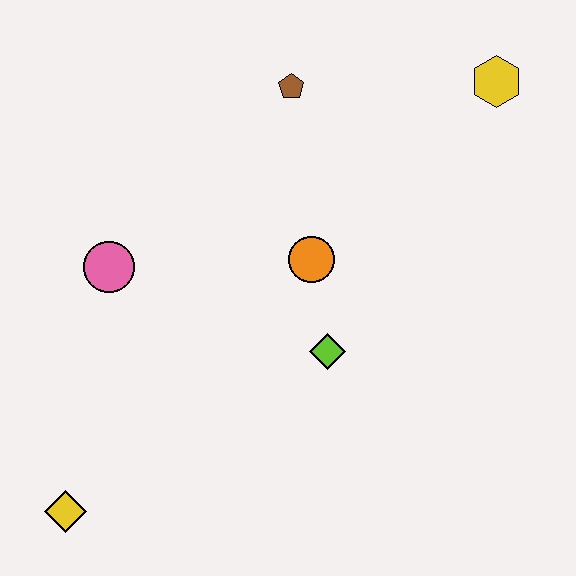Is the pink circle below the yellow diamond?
No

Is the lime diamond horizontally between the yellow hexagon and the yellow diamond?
Yes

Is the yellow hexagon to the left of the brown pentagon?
No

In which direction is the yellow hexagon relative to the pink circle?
The yellow hexagon is to the right of the pink circle.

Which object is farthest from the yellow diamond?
The yellow hexagon is farthest from the yellow diamond.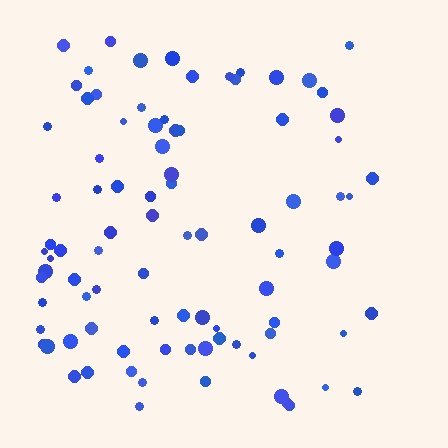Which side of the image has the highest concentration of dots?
The left.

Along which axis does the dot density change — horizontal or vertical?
Horizontal.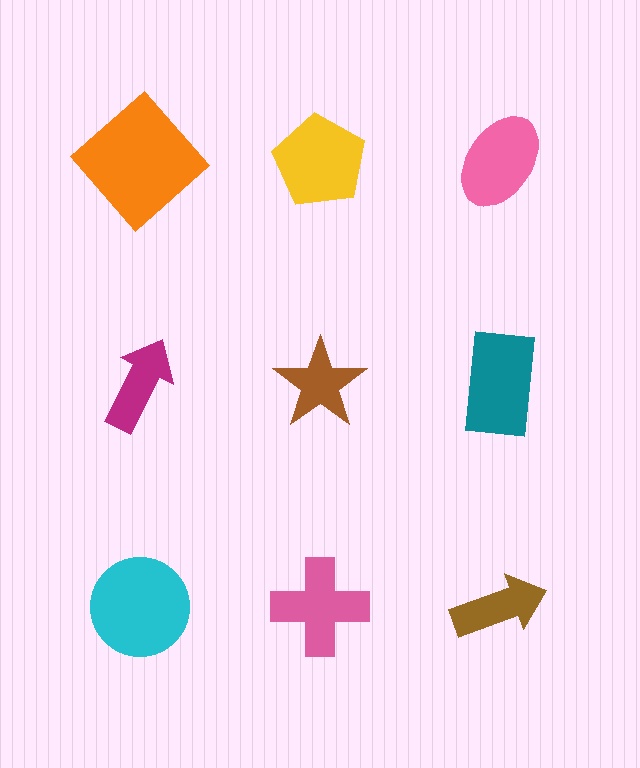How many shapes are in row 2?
3 shapes.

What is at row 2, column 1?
A magenta arrow.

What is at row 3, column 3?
A brown arrow.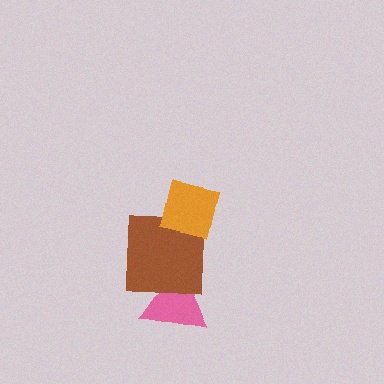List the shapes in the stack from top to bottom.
From top to bottom: the orange square, the brown square, the pink triangle.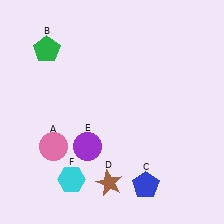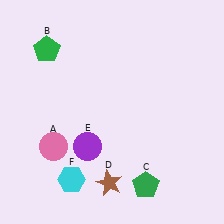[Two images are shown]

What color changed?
The pentagon (C) changed from blue in Image 1 to green in Image 2.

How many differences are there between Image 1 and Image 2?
There is 1 difference between the two images.